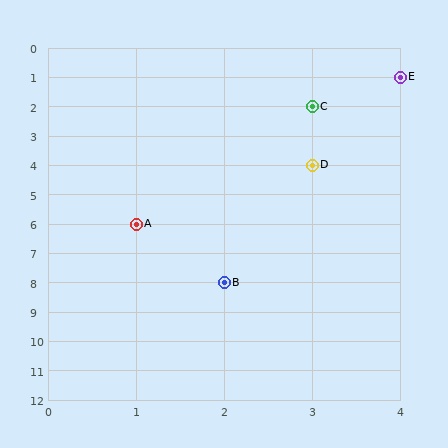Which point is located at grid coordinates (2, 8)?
Point B is at (2, 8).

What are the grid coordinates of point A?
Point A is at grid coordinates (1, 6).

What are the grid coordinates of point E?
Point E is at grid coordinates (4, 1).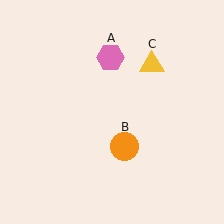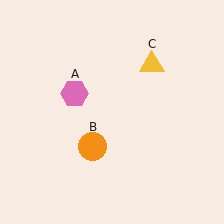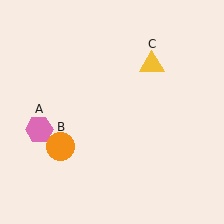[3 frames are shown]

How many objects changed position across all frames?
2 objects changed position: pink hexagon (object A), orange circle (object B).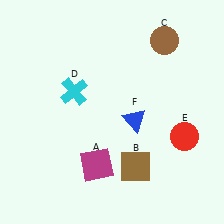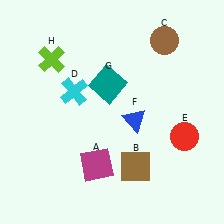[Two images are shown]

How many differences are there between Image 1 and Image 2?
There are 2 differences between the two images.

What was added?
A teal square (G), a lime cross (H) were added in Image 2.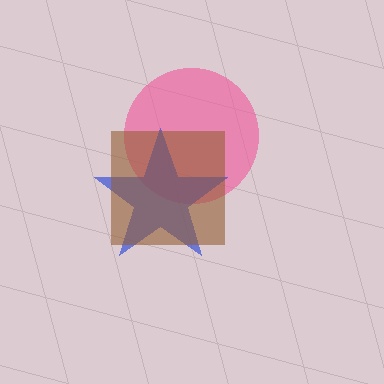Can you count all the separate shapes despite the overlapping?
Yes, there are 3 separate shapes.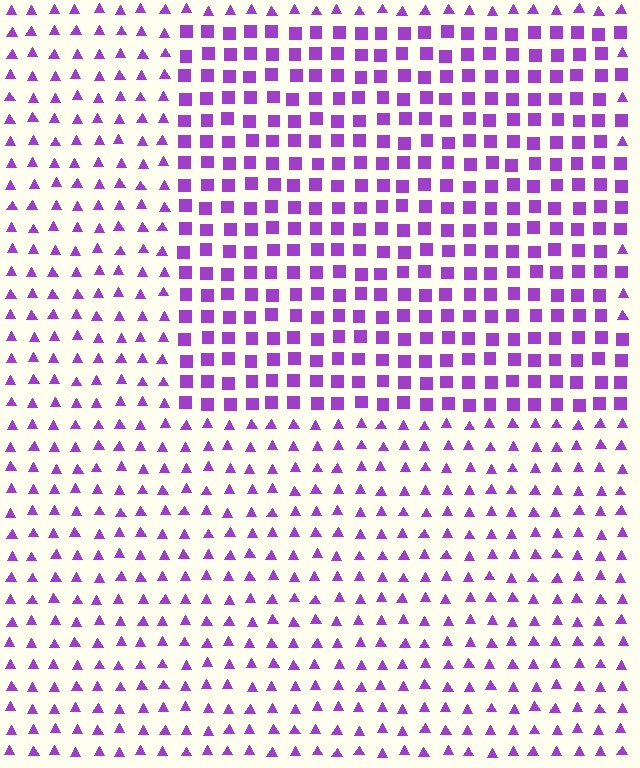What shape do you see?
I see a rectangle.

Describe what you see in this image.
The image is filled with small purple elements arranged in a uniform grid. A rectangle-shaped region contains squares, while the surrounding area contains triangles. The boundary is defined purely by the change in element shape.